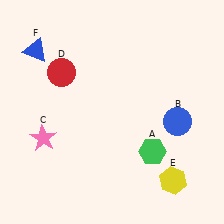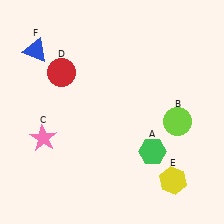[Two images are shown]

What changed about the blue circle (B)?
In Image 1, B is blue. In Image 2, it changed to lime.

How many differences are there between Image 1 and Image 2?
There is 1 difference between the two images.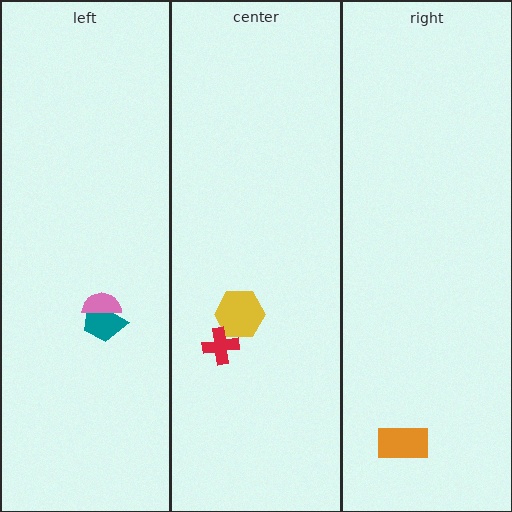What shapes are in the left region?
The teal trapezoid, the pink semicircle.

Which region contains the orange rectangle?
The right region.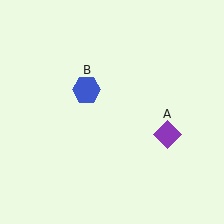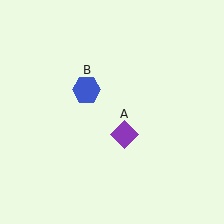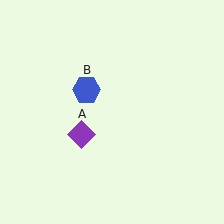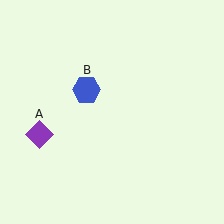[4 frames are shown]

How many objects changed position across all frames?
1 object changed position: purple diamond (object A).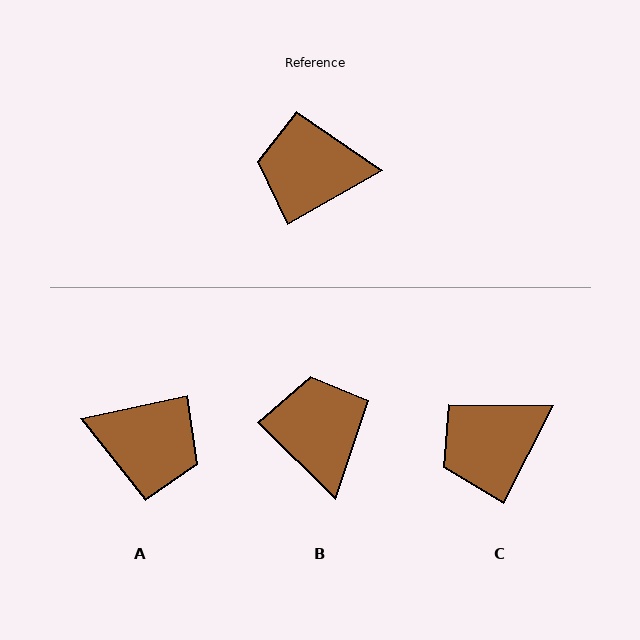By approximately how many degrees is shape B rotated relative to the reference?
Approximately 74 degrees clockwise.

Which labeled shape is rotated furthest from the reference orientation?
A, about 163 degrees away.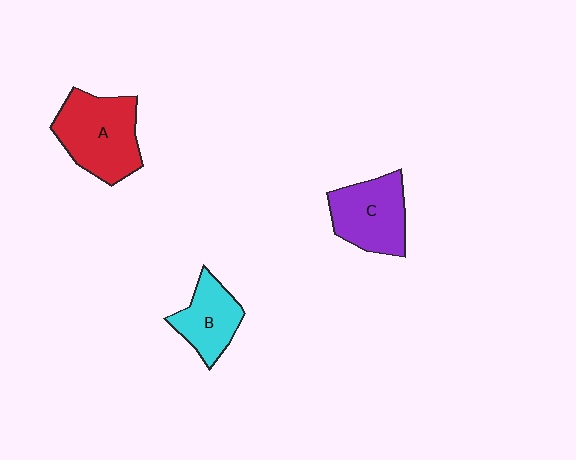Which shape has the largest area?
Shape A (red).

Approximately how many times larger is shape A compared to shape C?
Approximately 1.2 times.